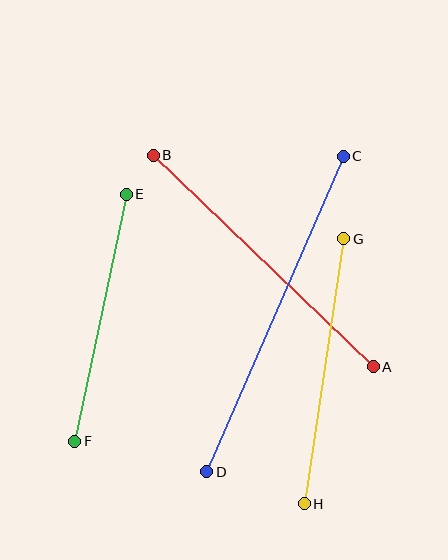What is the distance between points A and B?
The distance is approximately 305 pixels.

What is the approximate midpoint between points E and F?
The midpoint is at approximately (101, 318) pixels.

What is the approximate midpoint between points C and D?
The midpoint is at approximately (275, 314) pixels.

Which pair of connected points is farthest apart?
Points C and D are farthest apart.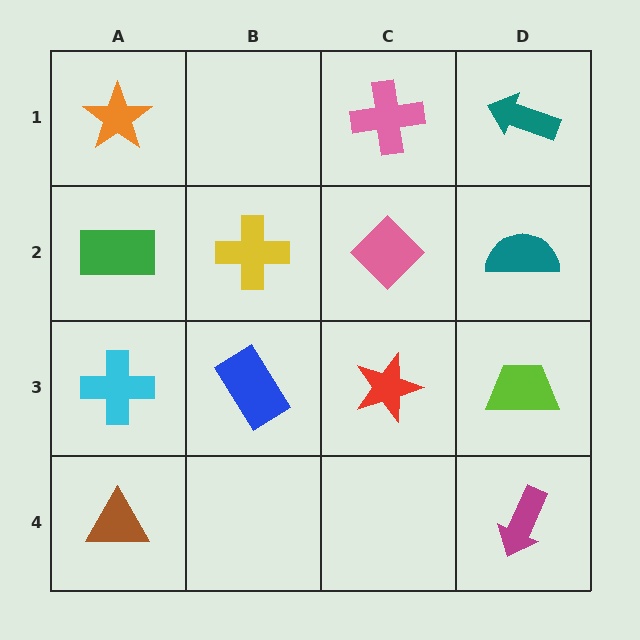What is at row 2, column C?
A pink diamond.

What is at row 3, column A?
A cyan cross.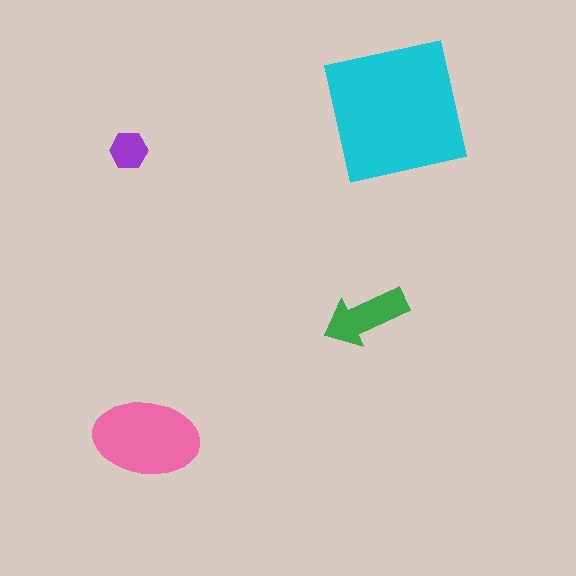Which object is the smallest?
The purple hexagon.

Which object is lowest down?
The pink ellipse is bottommost.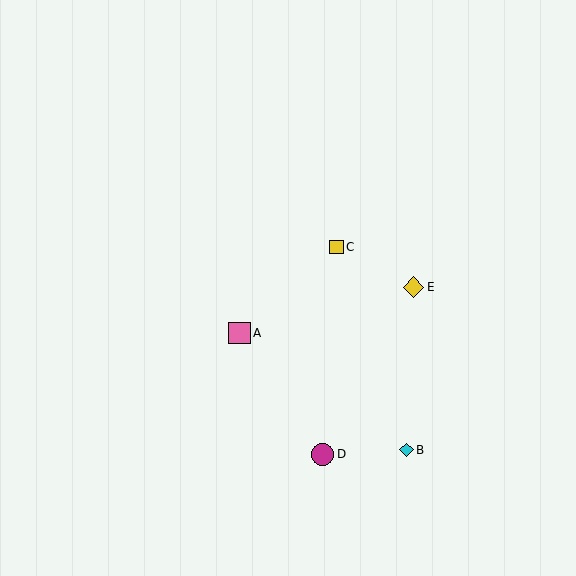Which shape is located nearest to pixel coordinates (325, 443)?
The magenta circle (labeled D) at (323, 454) is nearest to that location.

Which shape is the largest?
The magenta circle (labeled D) is the largest.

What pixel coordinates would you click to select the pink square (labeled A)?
Click at (240, 333) to select the pink square A.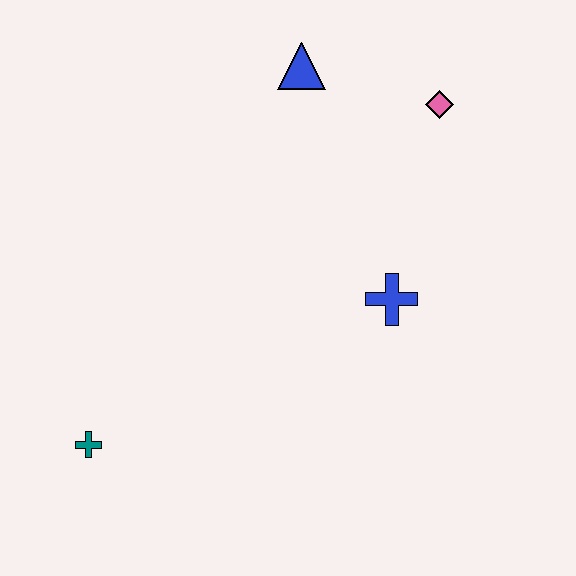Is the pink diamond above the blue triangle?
No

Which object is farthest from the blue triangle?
The teal cross is farthest from the blue triangle.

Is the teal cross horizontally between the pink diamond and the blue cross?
No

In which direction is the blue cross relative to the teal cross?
The blue cross is to the right of the teal cross.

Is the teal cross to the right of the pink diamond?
No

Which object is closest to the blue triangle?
The pink diamond is closest to the blue triangle.